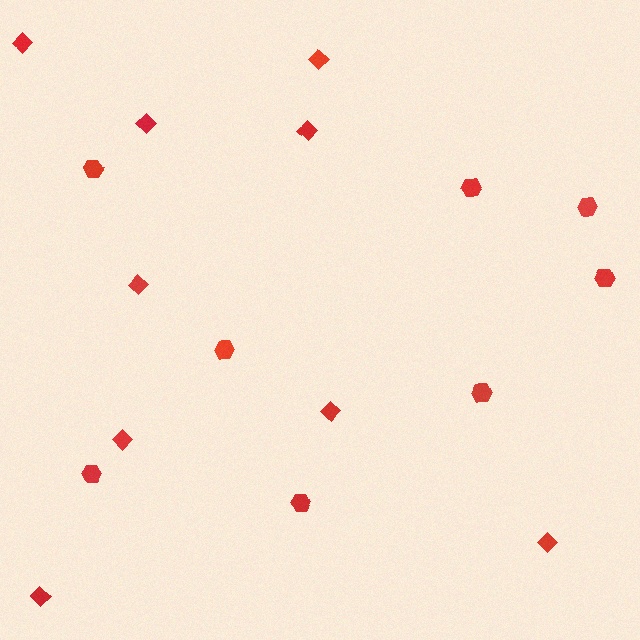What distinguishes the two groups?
There are 2 groups: one group of hexagons (8) and one group of diamonds (9).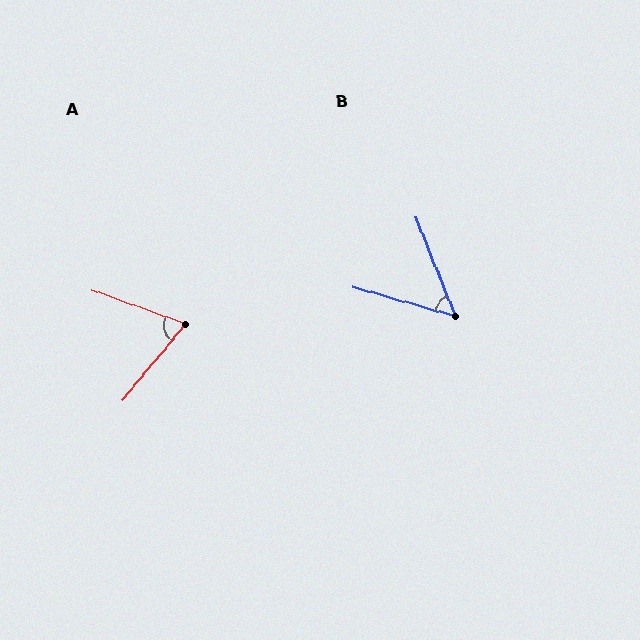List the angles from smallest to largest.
B (52°), A (70°).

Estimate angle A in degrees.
Approximately 70 degrees.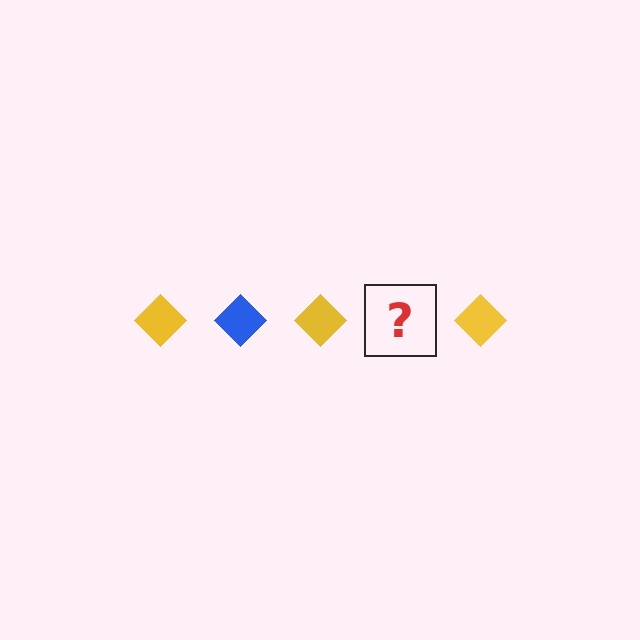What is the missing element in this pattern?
The missing element is a blue diamond.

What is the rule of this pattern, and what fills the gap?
The rule is that the pattern cycles through yellow, blue diamonds. The gap should be filled with a blue diamond.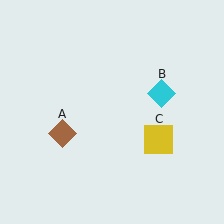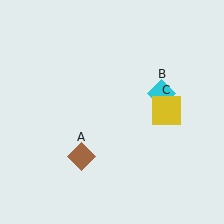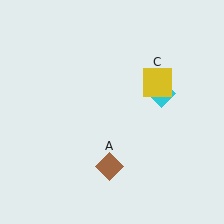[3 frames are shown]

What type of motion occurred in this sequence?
The brown diamond (object A), yellow square (object C) rotated counterclockwise around the center of the scene.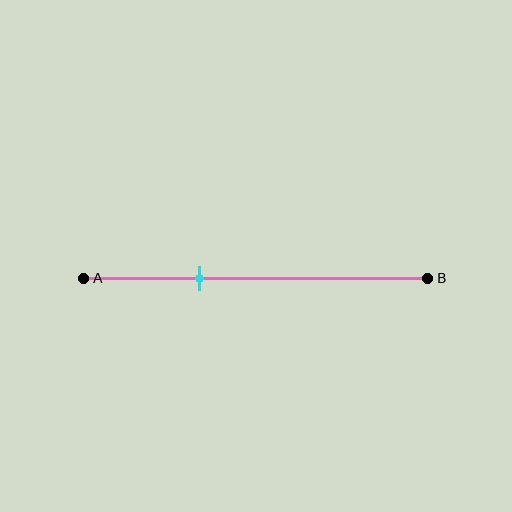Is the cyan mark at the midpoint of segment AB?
No, the mark is at about 35% from A, not at the 50% midpoint.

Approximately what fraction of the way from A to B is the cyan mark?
The cyan mark is approximately 35% of the way from A to B.